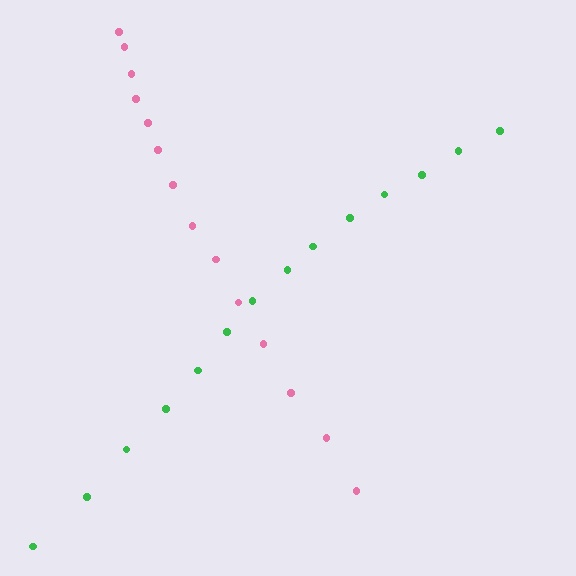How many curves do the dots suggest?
There are 2 distinct paths.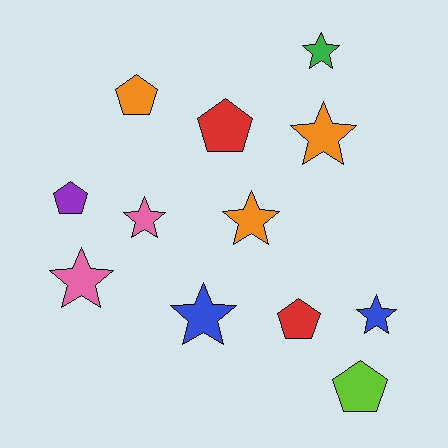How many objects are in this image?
There are 12 objects.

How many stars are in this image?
There are 7 stars.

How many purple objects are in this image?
There is 1 purple object.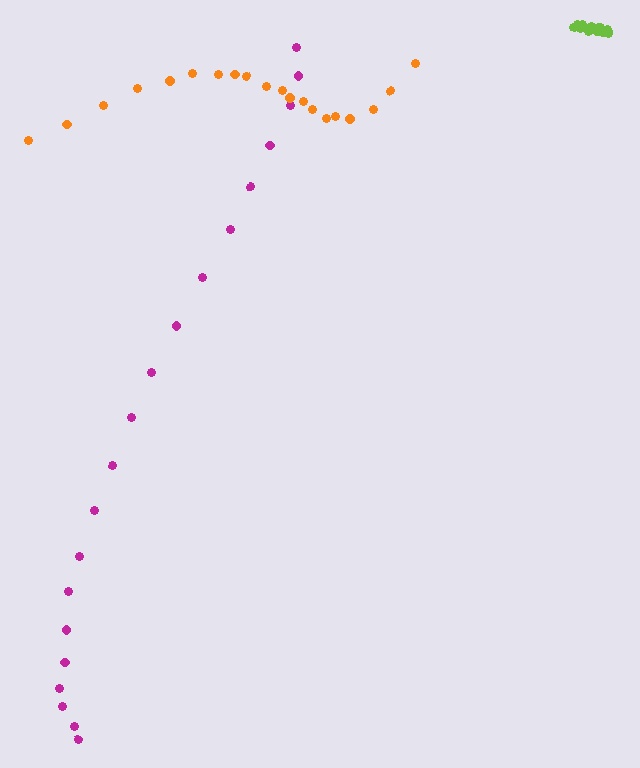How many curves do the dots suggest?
There are 3 distinct paths.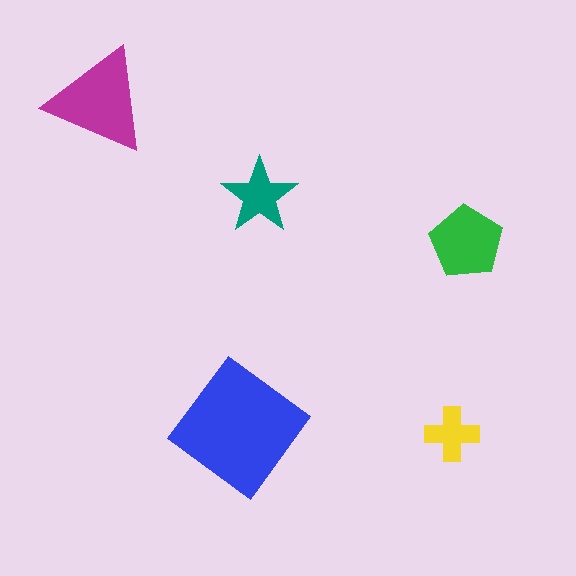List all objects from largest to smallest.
The blue diamond, the magenta triangle, the green pentagon, the teal star, the yellow cross.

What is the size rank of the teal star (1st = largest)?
4th.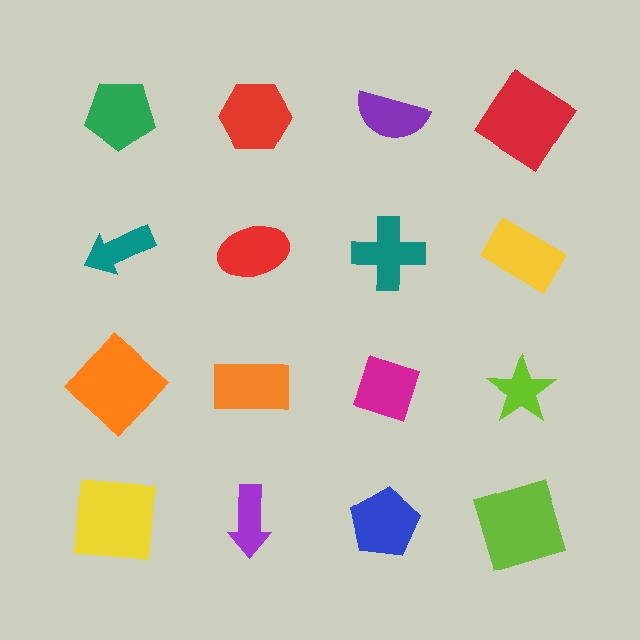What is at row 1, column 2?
A red hexagon.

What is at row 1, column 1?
A green pentagon.